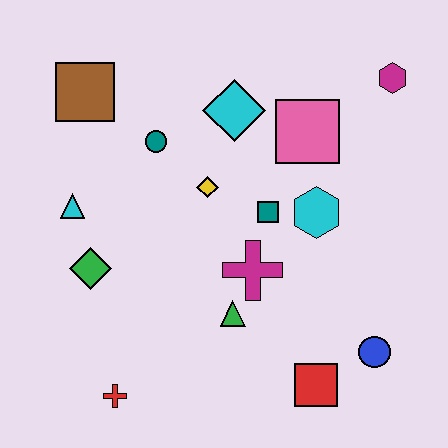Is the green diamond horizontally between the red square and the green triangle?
No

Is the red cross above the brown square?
No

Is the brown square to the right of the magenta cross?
No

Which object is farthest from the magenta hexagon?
The red cross is farthest from the magenta hexagon.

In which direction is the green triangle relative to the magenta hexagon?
The green triangle is below the magenta hexagon.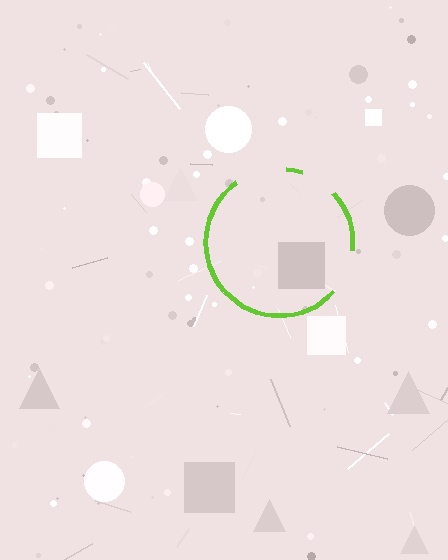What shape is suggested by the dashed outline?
The dashed outline suggests a circle.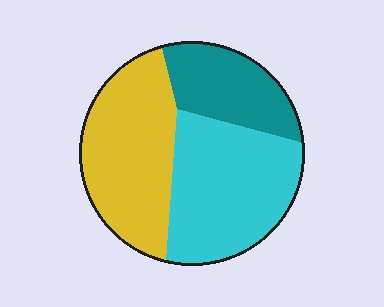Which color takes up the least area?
Teal, at roughly 20%.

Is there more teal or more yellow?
Yellow.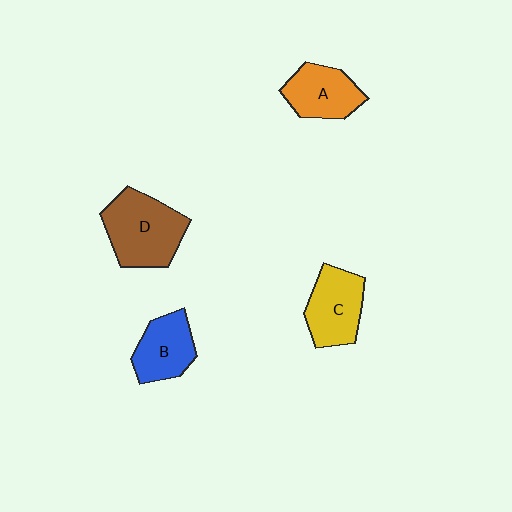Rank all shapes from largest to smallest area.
From largest to smallest: D (brown), C (yellow), A (orange), B (blue).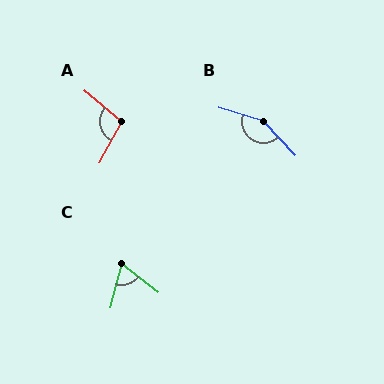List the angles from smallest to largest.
C (67°), A (101°), B (151°).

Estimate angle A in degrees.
Approximately 101 degrees.